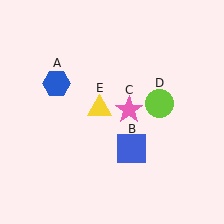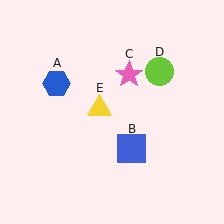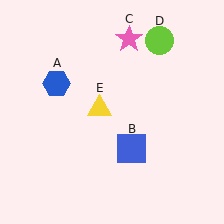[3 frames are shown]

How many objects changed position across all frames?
2 objects changed position: pink star (object C), lime circle (object D).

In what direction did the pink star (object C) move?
The pink star (object C) moved up.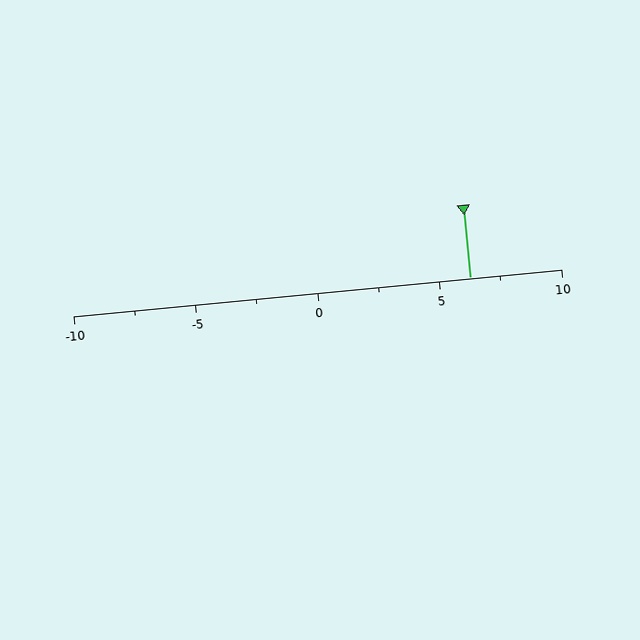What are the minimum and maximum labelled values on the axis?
The axis runs from -10 to 10.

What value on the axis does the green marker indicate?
The marker indicates approximately 6.2.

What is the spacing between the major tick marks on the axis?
The major ticks are spaced 5 apart.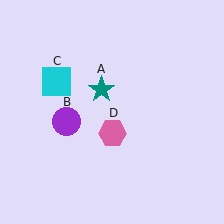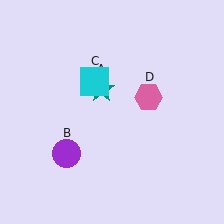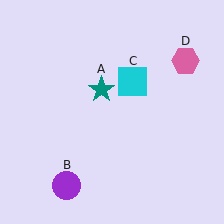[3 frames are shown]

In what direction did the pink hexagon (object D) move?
The pink hexagon (object D) moved up and to the right.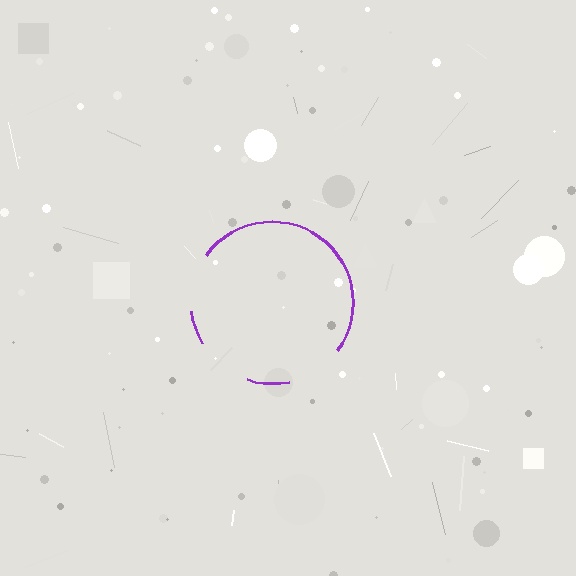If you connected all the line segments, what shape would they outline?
They would outline a circle.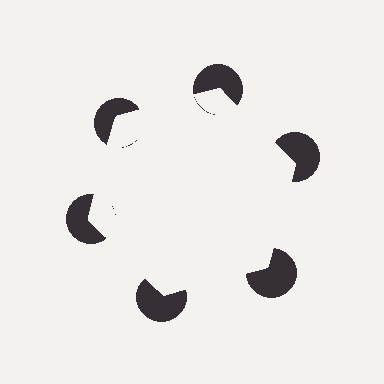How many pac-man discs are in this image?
There are 6 — one at each vertex of the illusory hexagon.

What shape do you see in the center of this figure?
An illusory hexagon — its edges are inferred from the aligned wedge cuts in the pac-man discs, not physically drawn.